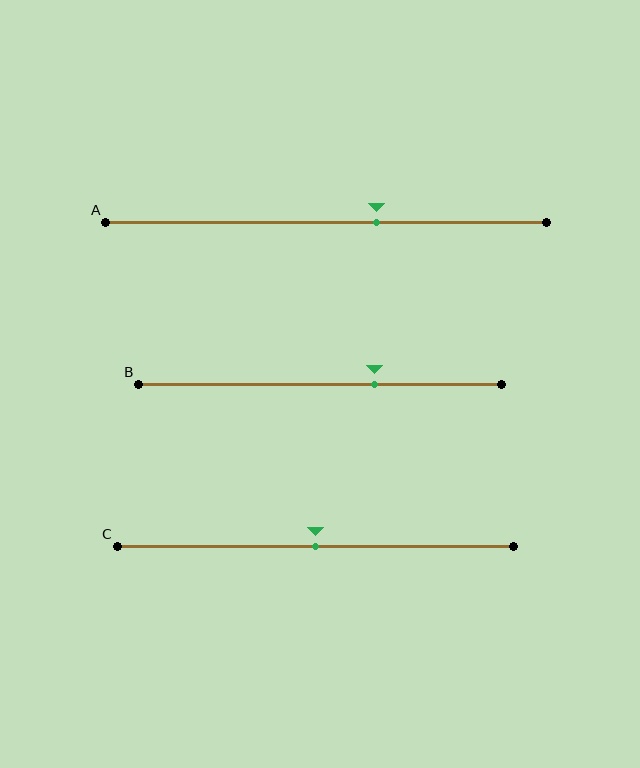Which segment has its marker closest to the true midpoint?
Segment C has its marker closest to the true midpoint.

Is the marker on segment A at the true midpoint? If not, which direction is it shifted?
No, the marker on segment A is shifted to the right by about 11% of the segment length.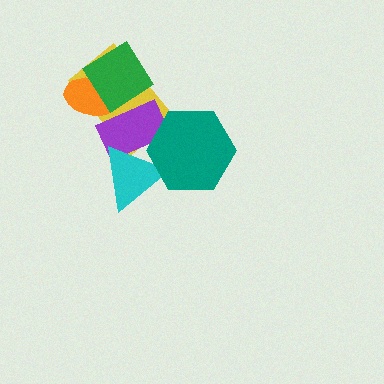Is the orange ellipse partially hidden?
Yes, it is partially covered by another shape.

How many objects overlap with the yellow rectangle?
4 objects overlap with the yellow rectangle.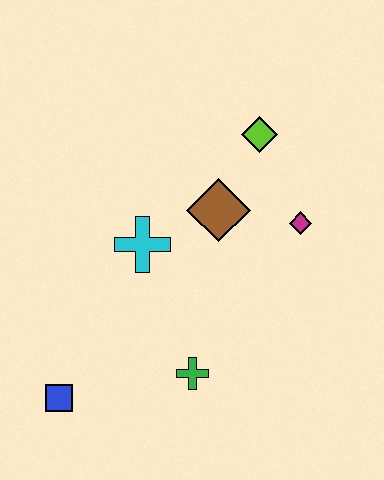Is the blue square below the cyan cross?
Yes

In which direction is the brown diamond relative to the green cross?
The brown diamond is above the green cross.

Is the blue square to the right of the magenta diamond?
No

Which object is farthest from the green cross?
The lime diamond is farthest from the green cross.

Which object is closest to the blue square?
The green cross is closest to the blue square.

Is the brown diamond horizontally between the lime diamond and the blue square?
Yes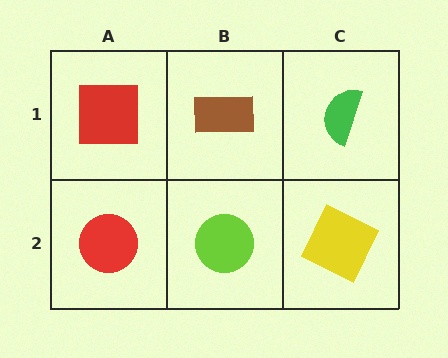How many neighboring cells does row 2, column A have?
2.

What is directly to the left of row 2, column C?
A lime circle.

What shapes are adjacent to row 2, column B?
A brown rectangle (row 1, column B), a red circle (row 2, column A), a yellow square (row 2, column C).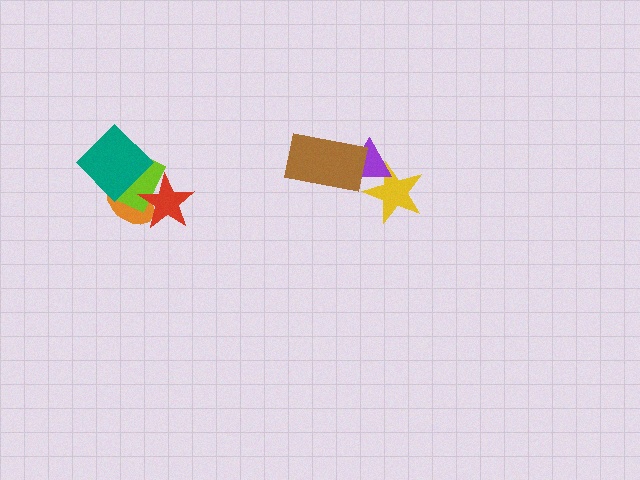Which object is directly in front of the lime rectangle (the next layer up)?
The red star is directly in front of the lime rectangle.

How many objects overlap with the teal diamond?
2 objects overlap with the teal diamond.